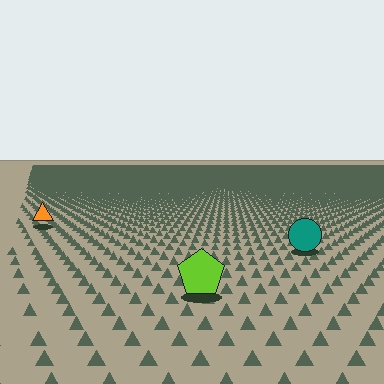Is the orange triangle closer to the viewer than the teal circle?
No. The teal circle is closer — you can tell from the texture gradient: the ground texture is coarser near it.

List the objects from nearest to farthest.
From nearest to farthest: the lime pentagon, the teal circle, the orange triangle.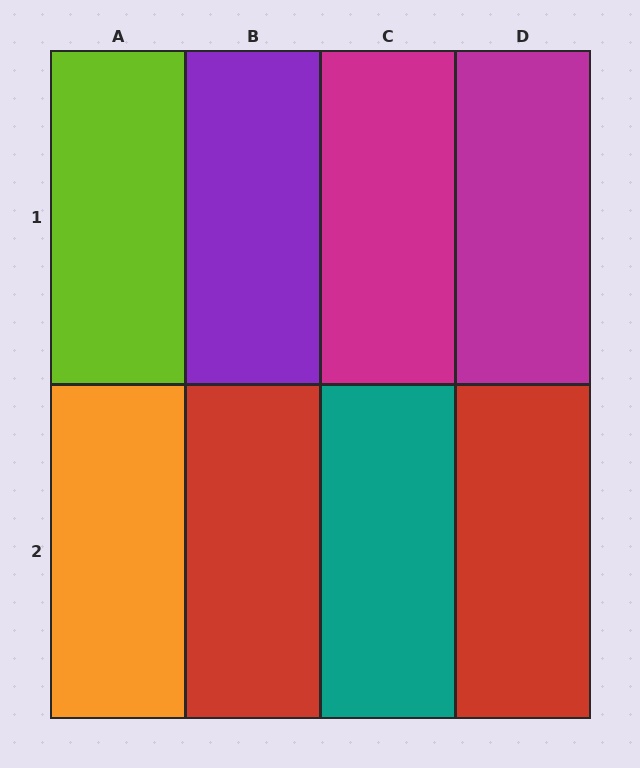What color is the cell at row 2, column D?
Red.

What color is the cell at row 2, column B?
Red.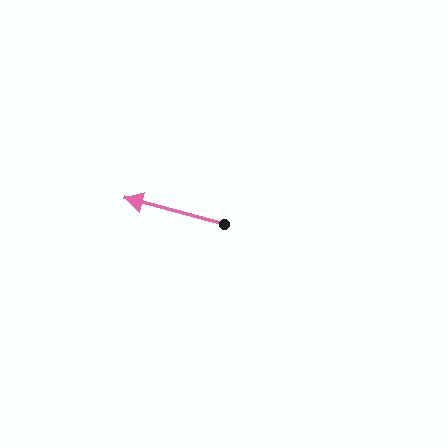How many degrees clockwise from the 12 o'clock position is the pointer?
Approximately 285 degrees.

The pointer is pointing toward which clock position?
Roughly 10 o'clock.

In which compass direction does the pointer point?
West.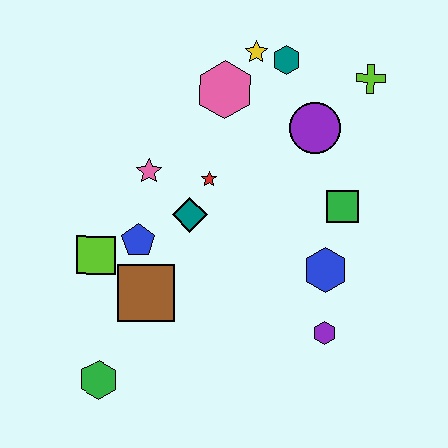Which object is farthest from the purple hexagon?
The yellow star is farthest from the purple hexagon.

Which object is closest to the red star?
The teal diamond is closest to the red star.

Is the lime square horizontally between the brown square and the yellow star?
No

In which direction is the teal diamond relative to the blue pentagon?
The teal diamond is to the right of the blue pentagon.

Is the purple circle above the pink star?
Yes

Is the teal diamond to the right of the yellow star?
No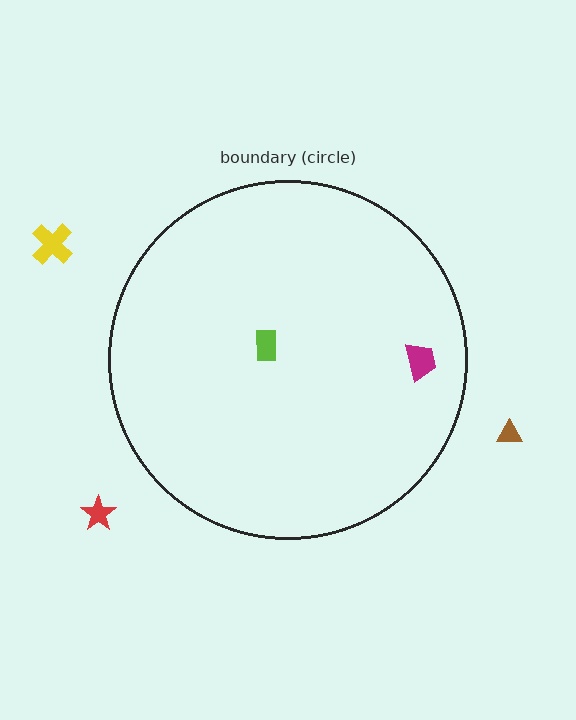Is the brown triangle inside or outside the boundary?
Outside.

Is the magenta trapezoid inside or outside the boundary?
Inside.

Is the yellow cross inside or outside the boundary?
Outside.